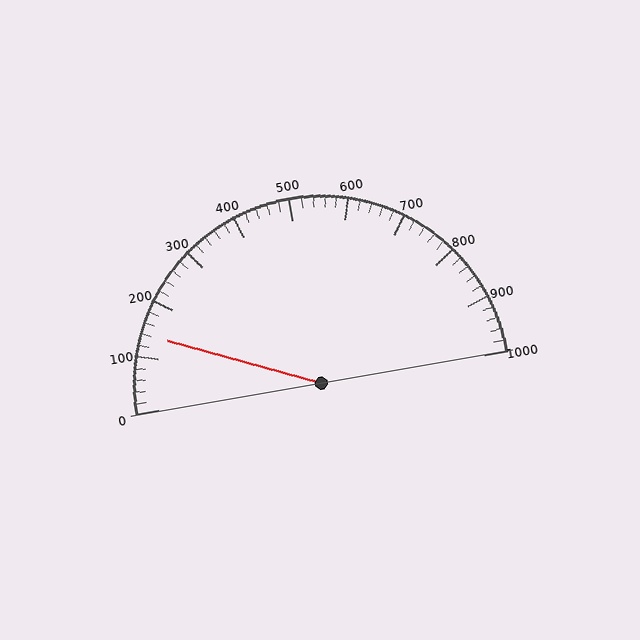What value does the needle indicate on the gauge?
The needle indicates approximately 140.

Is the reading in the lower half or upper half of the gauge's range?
The reading is in the lower half of the range (0 to 1000).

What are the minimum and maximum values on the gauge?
The gauge ranges from 0 to 1000.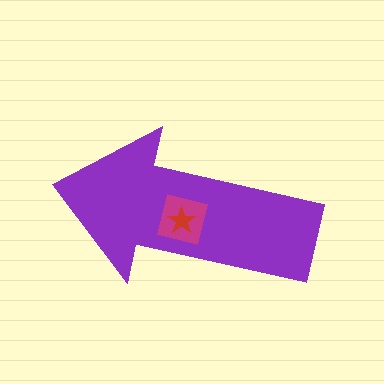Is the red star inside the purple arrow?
Yes.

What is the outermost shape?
The purple arrow.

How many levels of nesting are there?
3.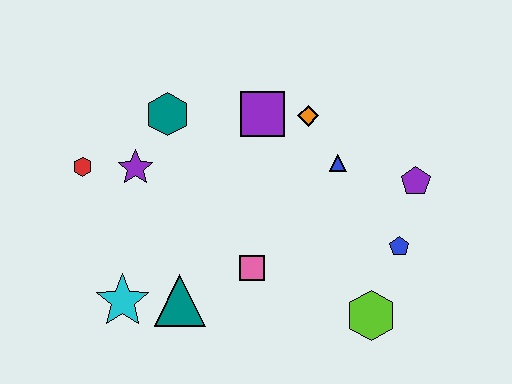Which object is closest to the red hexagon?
The purple star is closest to the red hexagon.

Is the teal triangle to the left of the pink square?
Yes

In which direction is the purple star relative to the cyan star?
The purple star is above the cyan star.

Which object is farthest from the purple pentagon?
The red hexagon is farthest from the purple pentagon.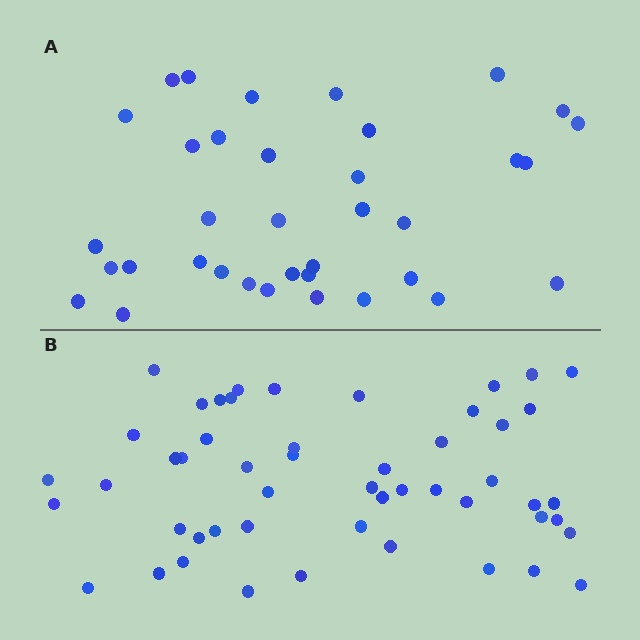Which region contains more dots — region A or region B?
Region B (the bottom region) has more dots.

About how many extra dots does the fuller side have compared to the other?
Region B has approximately 15 more dots than region A.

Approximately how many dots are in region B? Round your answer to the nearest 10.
About 50 dots. (The exact count is 51, which rounds to 50.)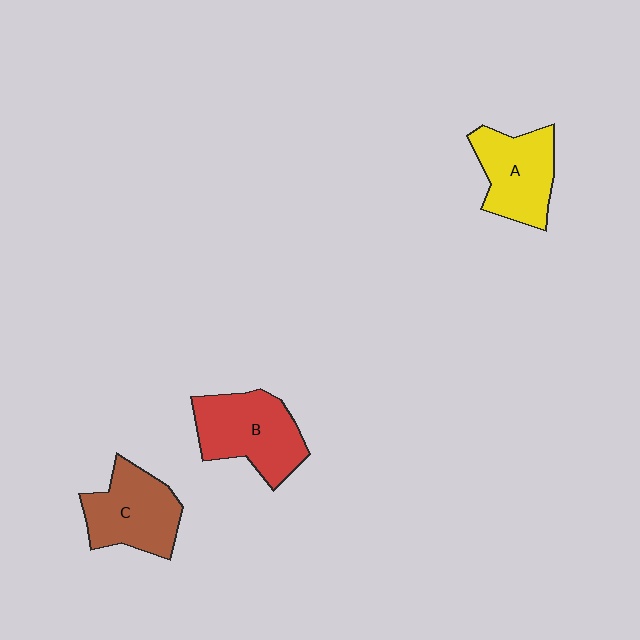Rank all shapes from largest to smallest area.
From largest to smallest: B (red), C (brown), A (yellow).